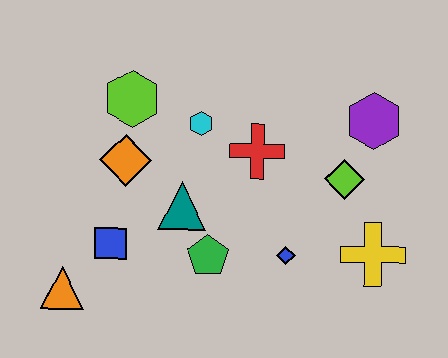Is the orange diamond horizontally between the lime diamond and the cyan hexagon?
No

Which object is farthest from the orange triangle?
The purple hexagon is farthest from the orange triangle.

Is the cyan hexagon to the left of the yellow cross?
Yes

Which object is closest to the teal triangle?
The green pentagon is closest to the teal triangle.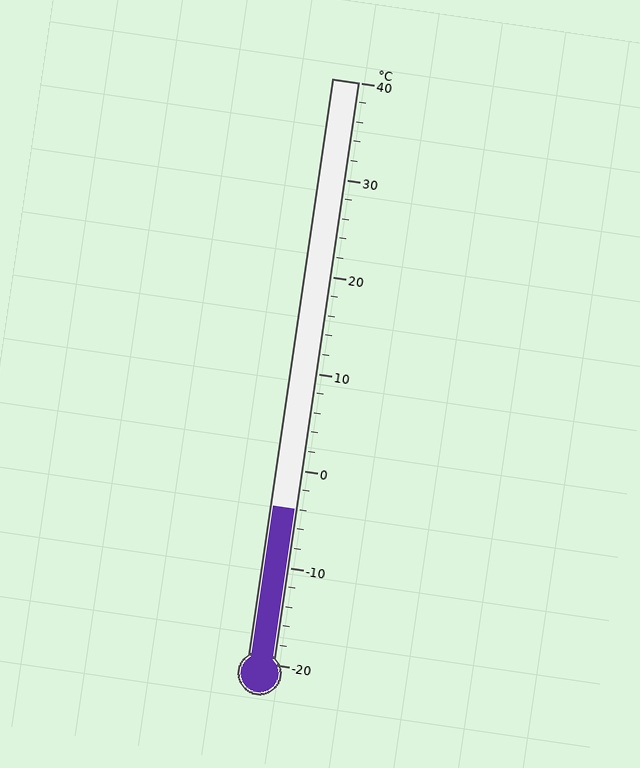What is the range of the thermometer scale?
The thermometer scale ranges from -20°C to 40°C.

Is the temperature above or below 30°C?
The temperature is below 30°C.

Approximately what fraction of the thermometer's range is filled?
The thermometer is filled to approximately 25% of its range.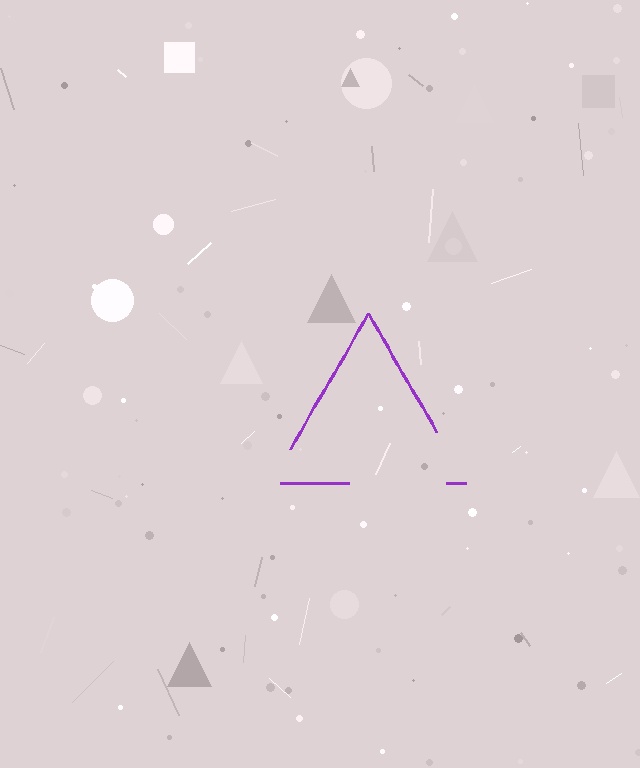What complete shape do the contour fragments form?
The contour fragments form a triangle.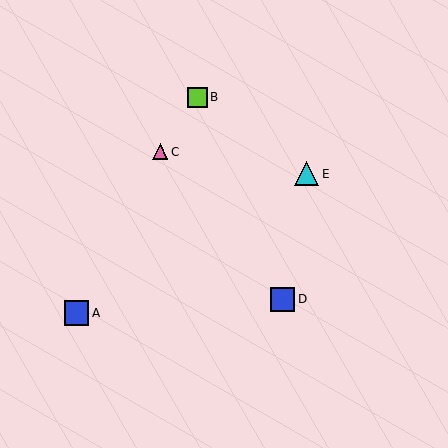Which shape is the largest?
The blue square (labeled A) is the largest.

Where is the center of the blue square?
The center of the blue square is at (283, 299).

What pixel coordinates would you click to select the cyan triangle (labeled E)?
Click at (307, 174) to select the cyan triangle E.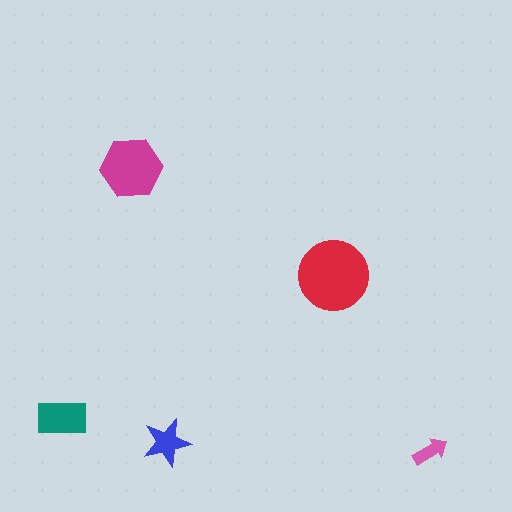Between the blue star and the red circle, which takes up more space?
The red circle.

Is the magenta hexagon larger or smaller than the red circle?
Smaller.